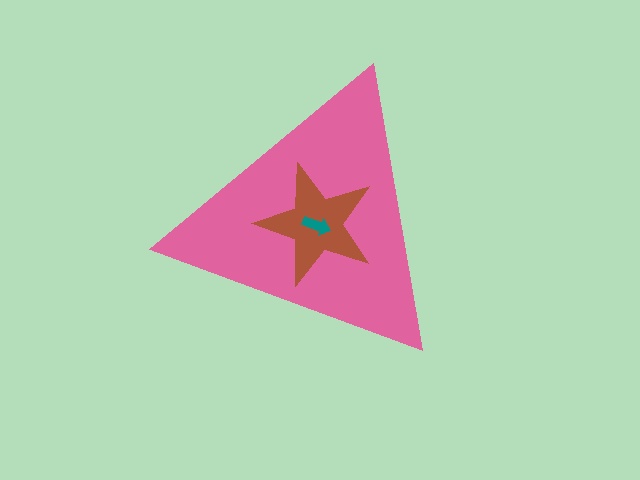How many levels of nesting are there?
3.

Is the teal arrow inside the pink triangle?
Yes.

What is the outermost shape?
The pink triangle.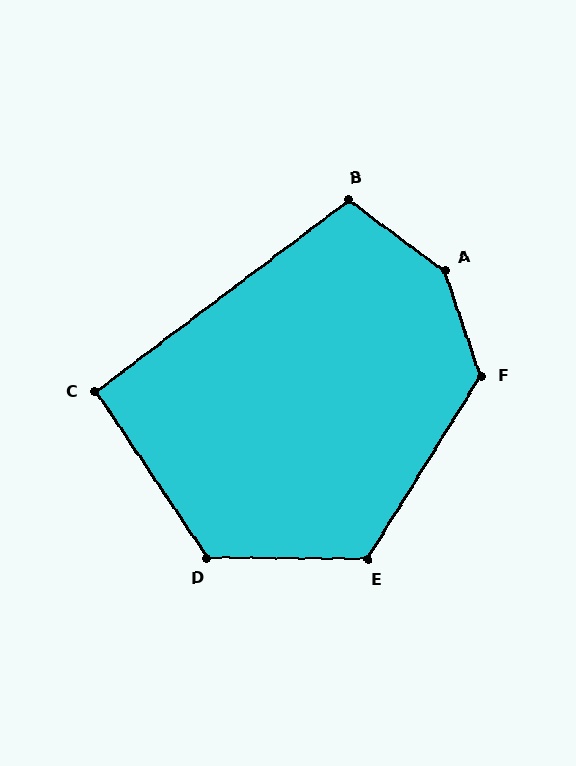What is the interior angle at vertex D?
Approximately 124 degrees (obtuse).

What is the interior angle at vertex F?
Approximately 129 degrees (obtuse).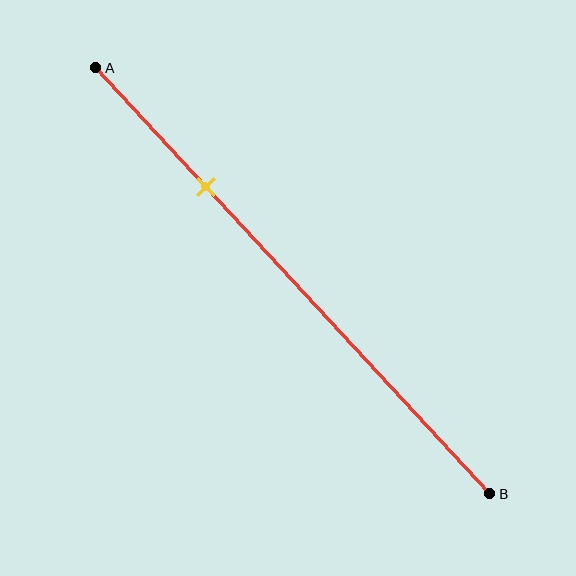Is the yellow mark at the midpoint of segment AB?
No, the mark is at about 30% from A, not at the 50% midpoint.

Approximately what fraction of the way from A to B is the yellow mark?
The yellow mark is approximately 30% of the way from A to B.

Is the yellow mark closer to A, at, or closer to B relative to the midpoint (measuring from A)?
The yellow mark is closer to point A than the midpoint of segment AB.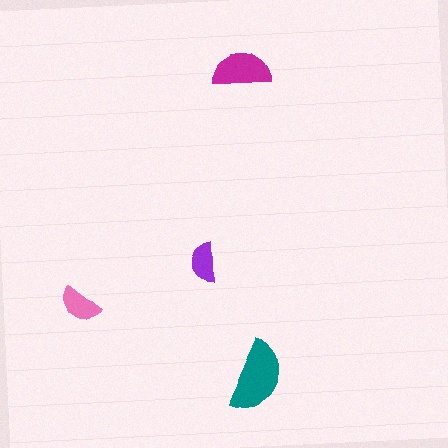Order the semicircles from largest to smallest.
the teal one, the magenta one, the pink one, the purple one.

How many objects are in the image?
There are 4 objects in the image.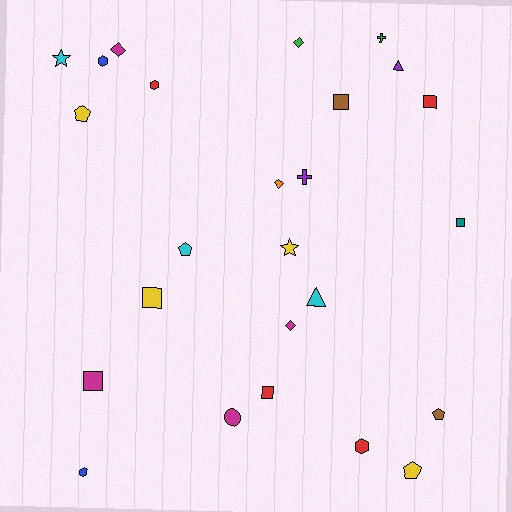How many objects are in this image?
There are 25 objects.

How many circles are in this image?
There is 1 circle.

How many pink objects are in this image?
There are no pink objects.